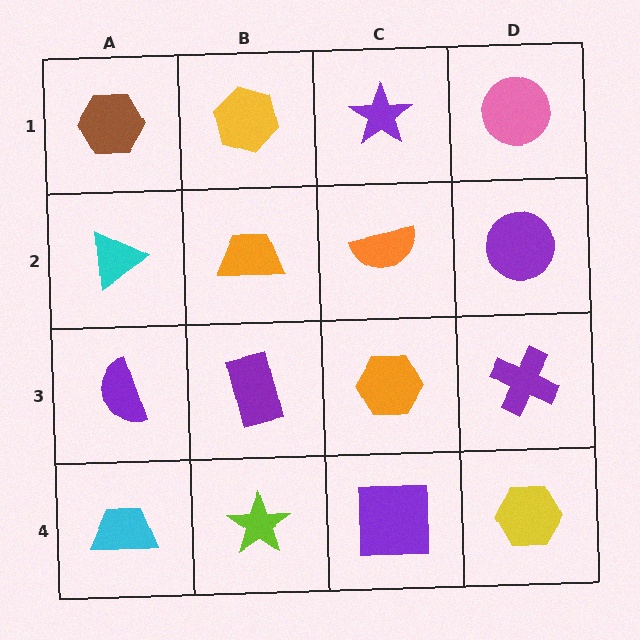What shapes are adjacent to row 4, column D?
A purple cross (row 3, column D), a purple square (row 4, column C).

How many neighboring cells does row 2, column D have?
3.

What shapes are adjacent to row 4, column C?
An orange hexagon (row 3, column C), a lime star (row 4, column B), a yellow hexagon (row 4, column D).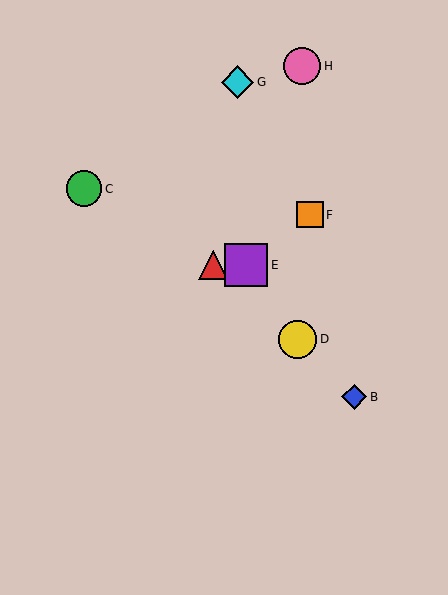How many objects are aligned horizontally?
2 objects (A, E) are aligned horizontally.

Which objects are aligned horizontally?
Objects A, E are aligned horizontally.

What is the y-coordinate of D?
Object D is at y≈339.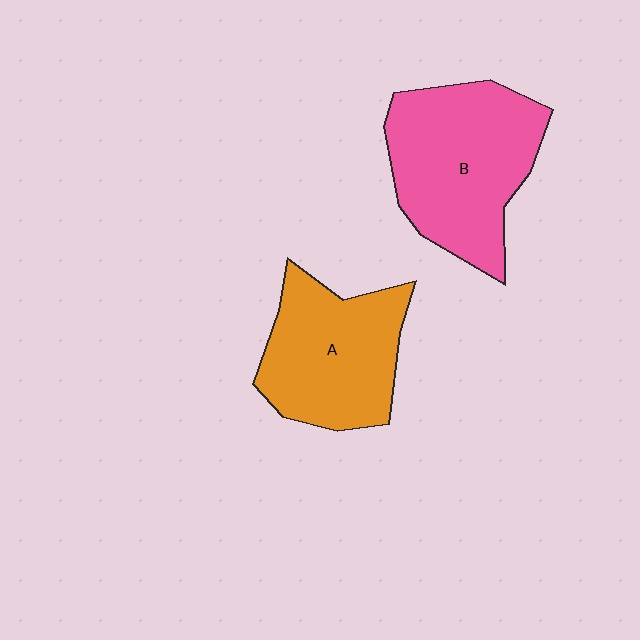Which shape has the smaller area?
Shape A (orange).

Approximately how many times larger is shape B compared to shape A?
Approximately 1.2 times.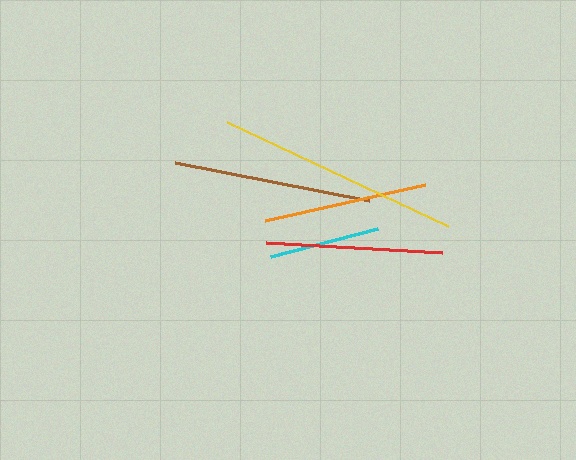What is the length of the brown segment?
The brown segment is approximately 197 pixels long.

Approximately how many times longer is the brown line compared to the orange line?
The brown line is approximately 1.2 times the length of the orange line.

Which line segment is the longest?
The yellow line is the longest at approximately 245 pixels.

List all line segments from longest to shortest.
From longest to shortest: yellow, brown, red, orange, cyan.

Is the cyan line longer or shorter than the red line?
The red line is longer than the cyan line.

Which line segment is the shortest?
The cyan line is the shortest at approximately 111 pixels.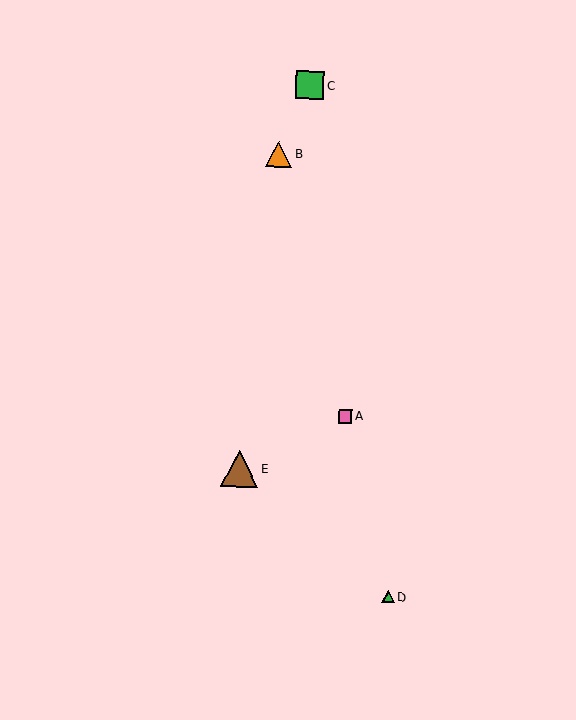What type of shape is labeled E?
Shape E is a brown triangle.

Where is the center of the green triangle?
The center of the green triangle is at (388, 597).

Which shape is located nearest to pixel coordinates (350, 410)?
The pink square (labeled A) at (345, 416) is nearest to that location.